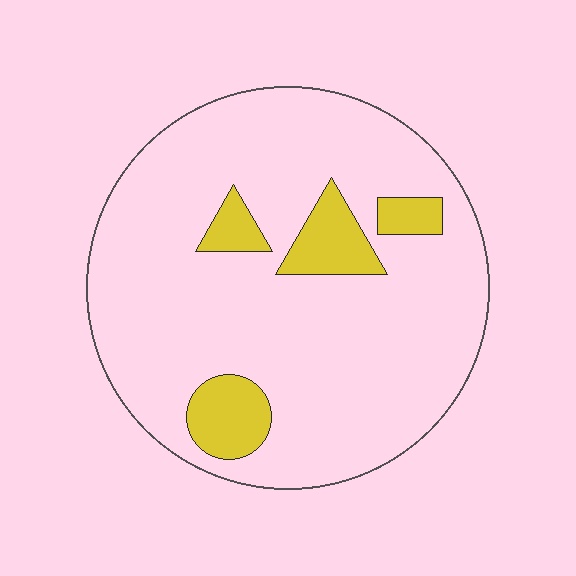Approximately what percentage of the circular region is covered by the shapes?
Approximately 15%.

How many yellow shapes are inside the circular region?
4.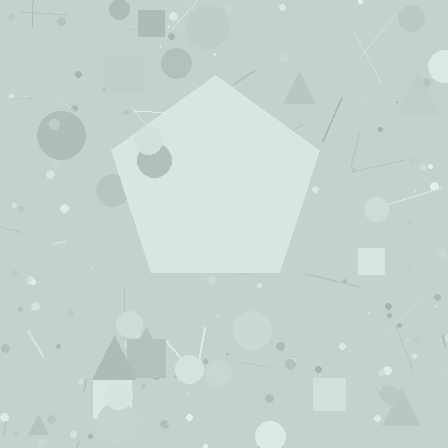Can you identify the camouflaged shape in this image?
The camouflaged shape is a pentagon.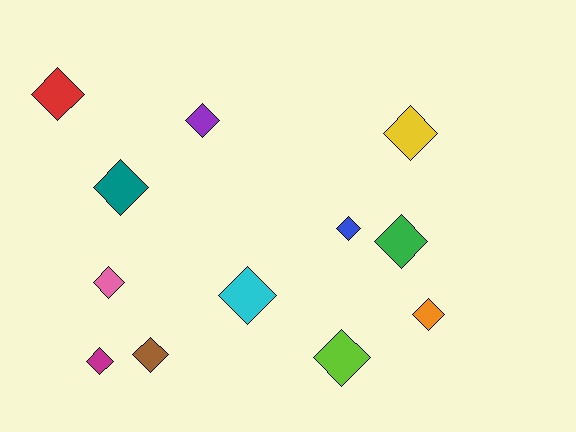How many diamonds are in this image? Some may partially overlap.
There are 12 diamonds.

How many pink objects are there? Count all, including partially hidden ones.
There is 1 pink object.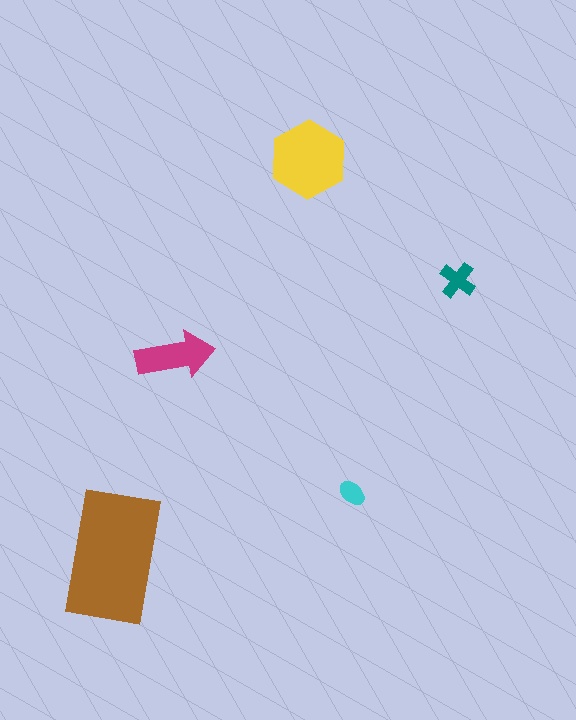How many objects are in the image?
There are 5 objects in the image.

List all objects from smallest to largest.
The cyan ellipse, the teal cross, the magenta arrow, the yellow hexagon, the brown rectangle.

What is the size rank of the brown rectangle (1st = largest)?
1st.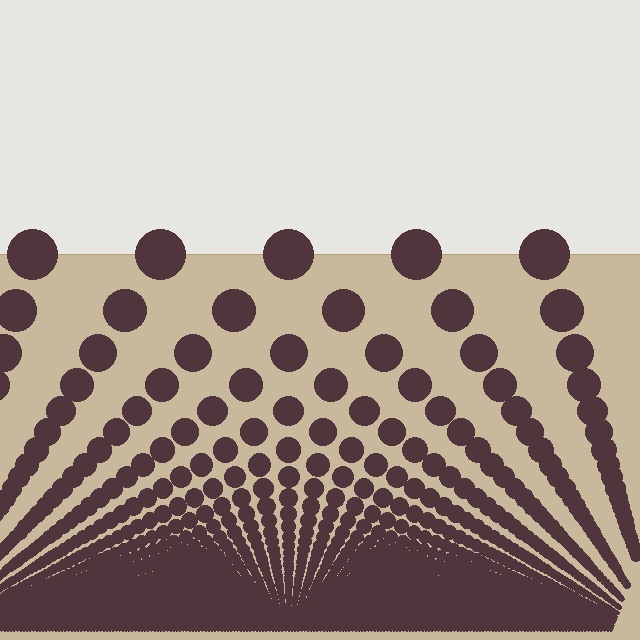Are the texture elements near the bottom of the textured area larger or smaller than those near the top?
Smaller. The gradient is inverted — elements near the bottom are smaller and denser.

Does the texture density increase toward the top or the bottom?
Density increases toward the bottom.